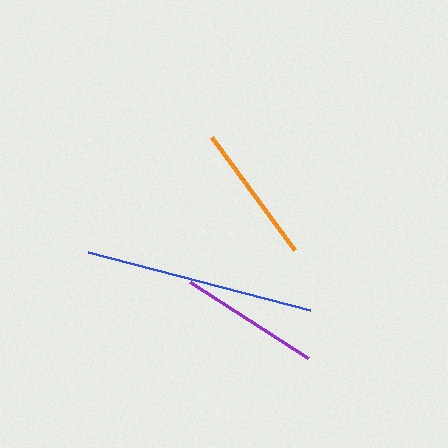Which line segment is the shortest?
The orange line is the shortest at approximately 140 pixels.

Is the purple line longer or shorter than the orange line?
The purple line is longer than the orange line.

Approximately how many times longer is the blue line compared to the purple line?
The blue line is approximately 1.6 times the length of the purple line.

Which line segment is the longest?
The blue line is the longest at approximately 230 pixels.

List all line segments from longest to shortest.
From longest to shortest: blue, purple, orange.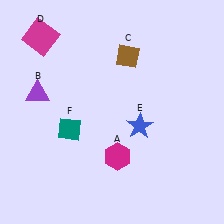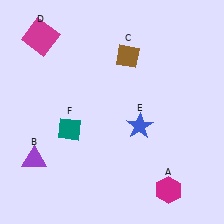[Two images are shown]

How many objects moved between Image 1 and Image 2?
2 objects moved between the two images.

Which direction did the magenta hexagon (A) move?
The magenta hexagon (A) moved right.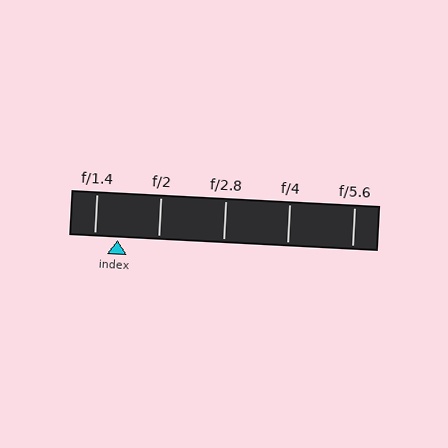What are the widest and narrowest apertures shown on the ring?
The widest aperture shown is f/1.4 and the narrowest is f/5.6.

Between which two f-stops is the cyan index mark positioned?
The index mark is between f/1.4 and f/2.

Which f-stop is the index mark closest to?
The index mark is closest to f/1.4.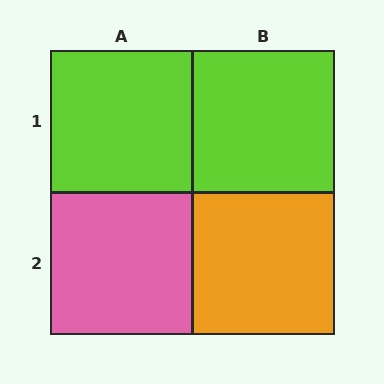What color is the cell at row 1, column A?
Lime.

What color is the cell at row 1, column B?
Lime.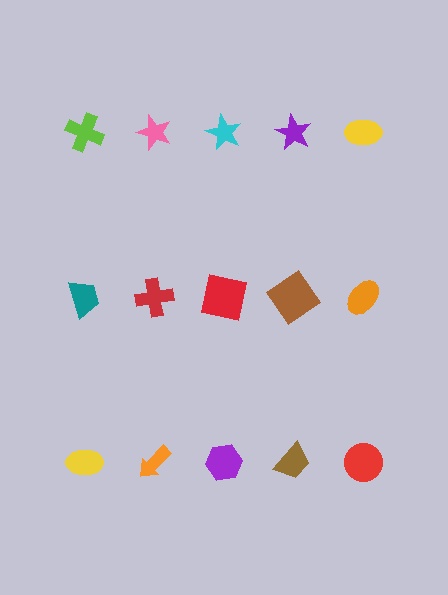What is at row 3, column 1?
A yellow ellipse.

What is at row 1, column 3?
A cyan star.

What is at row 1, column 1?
A lime cross.